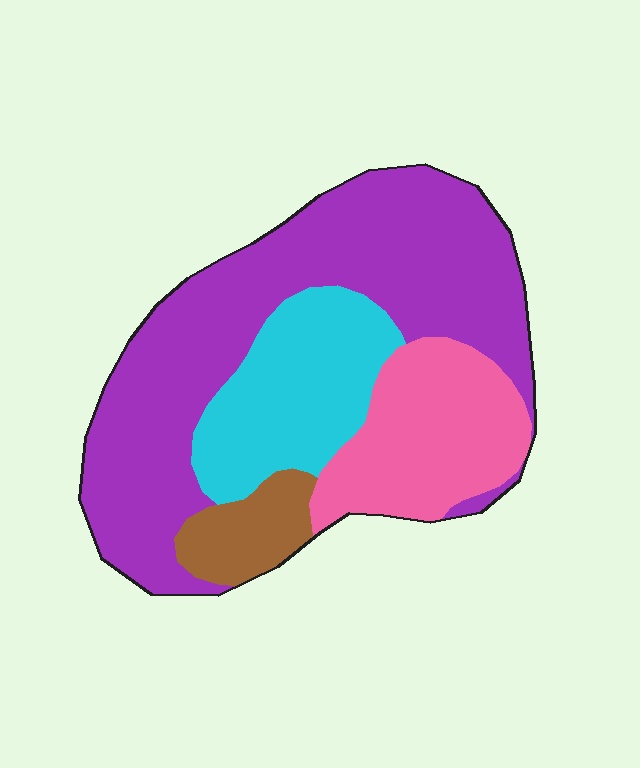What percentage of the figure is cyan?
Cyan takes up about one fifth (1/5) of the figure.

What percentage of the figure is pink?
Pink covers roughly 20% of the figure.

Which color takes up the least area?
Brown, at roughly 10%.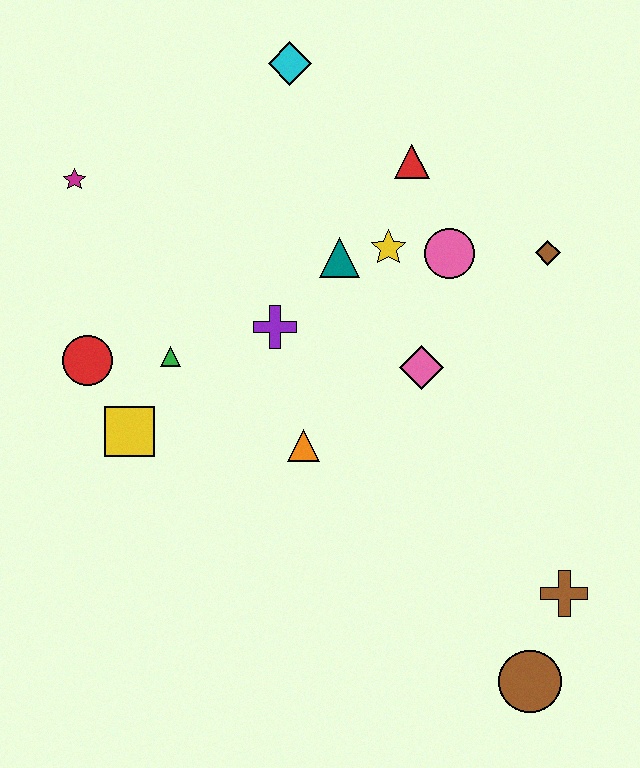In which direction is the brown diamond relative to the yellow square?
The brown diamond is to the right of the yellow square.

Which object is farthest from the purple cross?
The brown circle is farthest from the purple cross.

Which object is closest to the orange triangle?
The purple cross is closest to the orange triangle.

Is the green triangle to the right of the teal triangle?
No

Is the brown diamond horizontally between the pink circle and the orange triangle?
No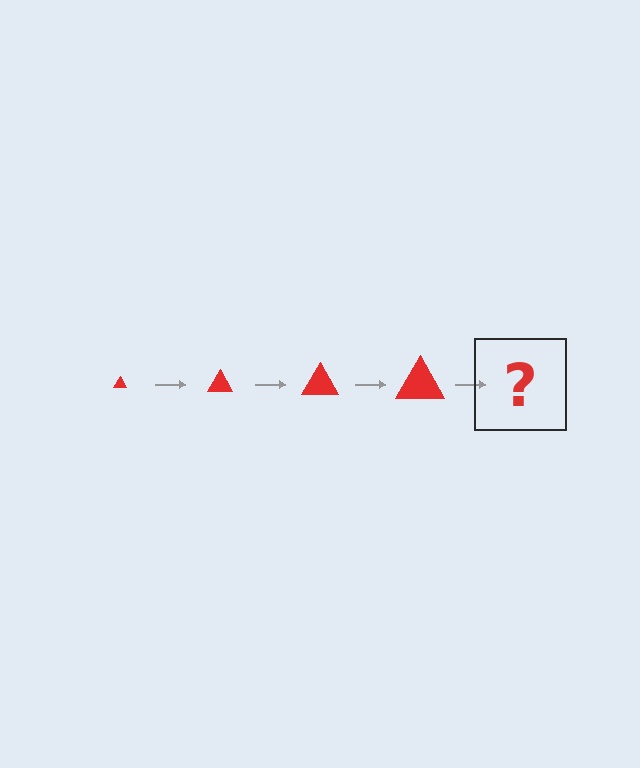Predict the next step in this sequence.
The next step is a red triangle, larger than the previous one.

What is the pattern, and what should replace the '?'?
The pattern is that the triangle gets progressively larger each step. The '?' should be a red triangle, larger than the previous one.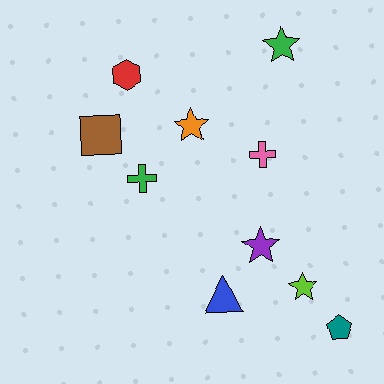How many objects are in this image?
There are 10 objects.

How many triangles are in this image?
There is 1 triangle.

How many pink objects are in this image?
There is 1 pink object.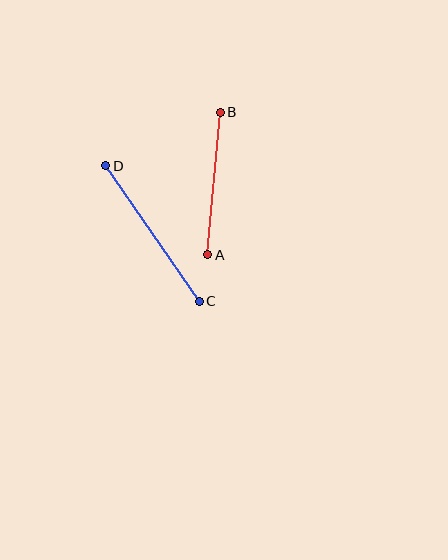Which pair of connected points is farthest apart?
Points C and D are farthest apart.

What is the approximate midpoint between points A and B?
The midpoint is at approximately (214, 183) pixels.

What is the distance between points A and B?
The distance is approximately 143 pixels.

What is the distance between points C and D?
The distance is approximately 165 pixels.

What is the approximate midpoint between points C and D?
The midpoint is at approximately (152, 234) pixels.